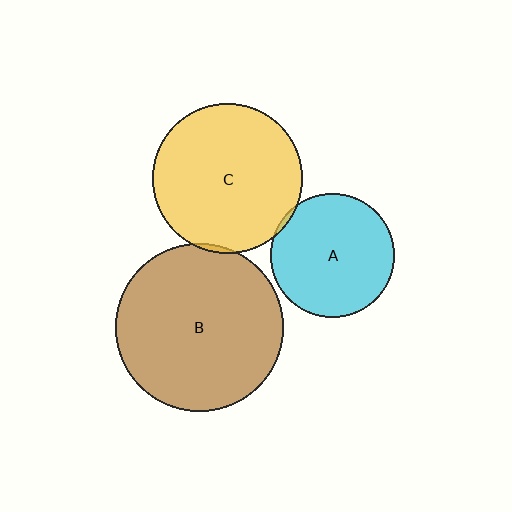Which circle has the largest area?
Circle B (brown).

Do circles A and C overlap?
Yes.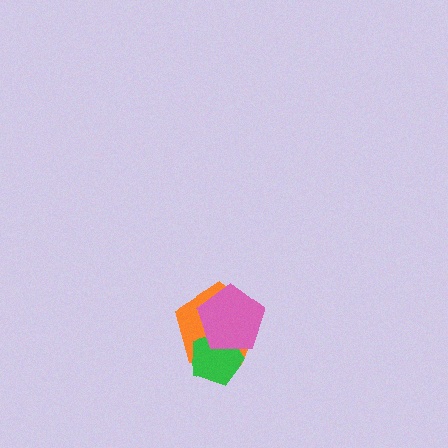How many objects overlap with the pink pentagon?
2 objects overlap with the pink pentagon.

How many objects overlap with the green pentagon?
2 objects overlap with the green pentagon.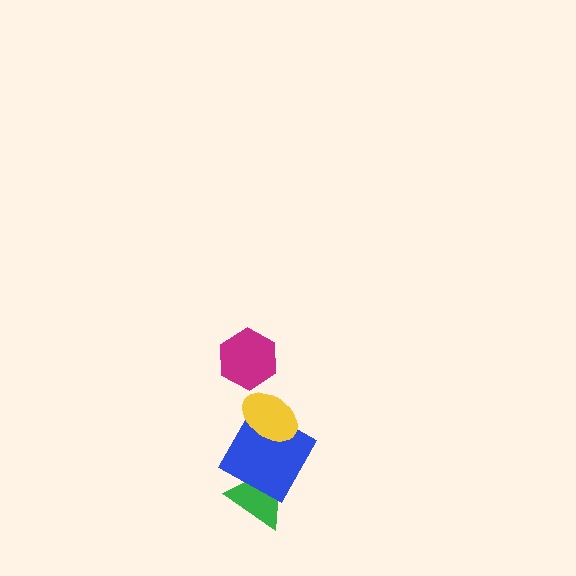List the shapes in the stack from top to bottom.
From top to bottom: the magenta hexagon, the yellow ellipse, the blue square, the green triangle.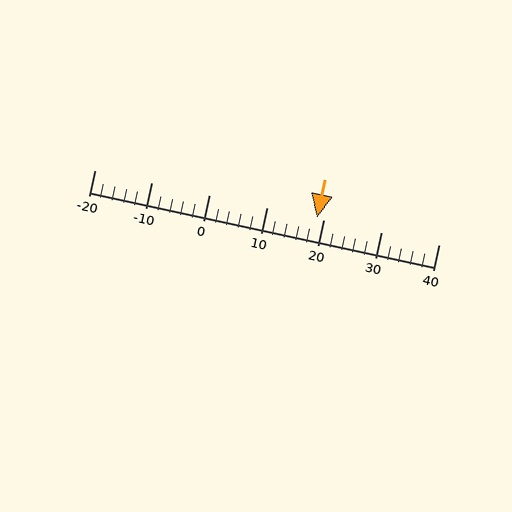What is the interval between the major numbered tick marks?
The major tick marks are spaced 10 units apart.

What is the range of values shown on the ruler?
The ruler shows values from -20 to 40.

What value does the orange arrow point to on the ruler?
The orange arrow points to approximately 19.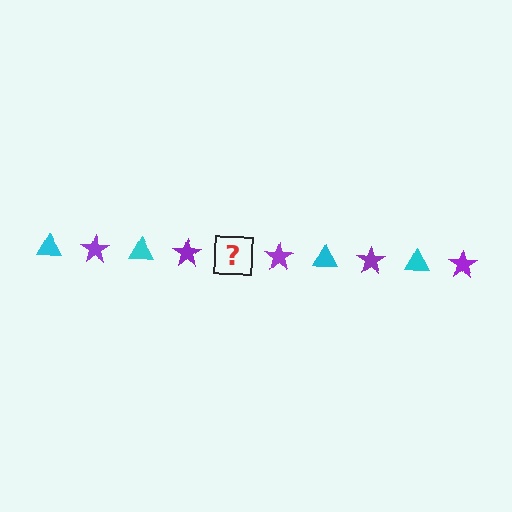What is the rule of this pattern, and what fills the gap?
The rule is that the pattern alternates between cyan triangle and purple star. The gap should be filled with a cyan triangle.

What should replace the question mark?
The question mark should be replaced with a cyan triangle.